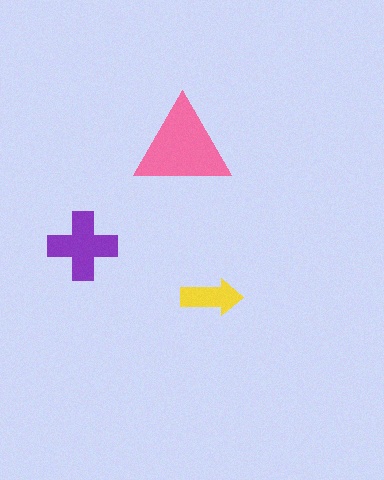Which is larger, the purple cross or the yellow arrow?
The purple cross.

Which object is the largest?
The pink triangle.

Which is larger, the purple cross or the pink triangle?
The pink triangle.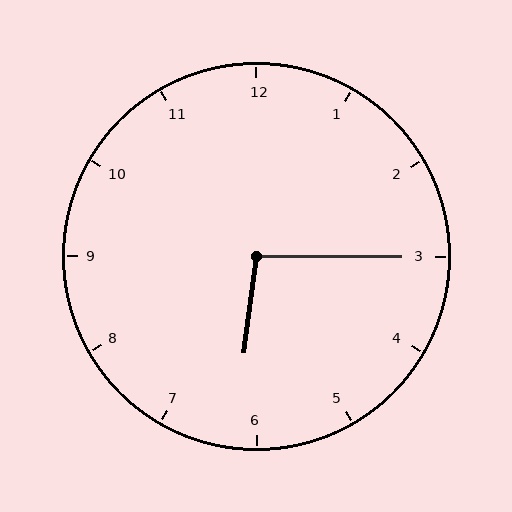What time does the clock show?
6:15.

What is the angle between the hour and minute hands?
Approximately 98 degrees.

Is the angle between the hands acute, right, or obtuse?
It is obtuse.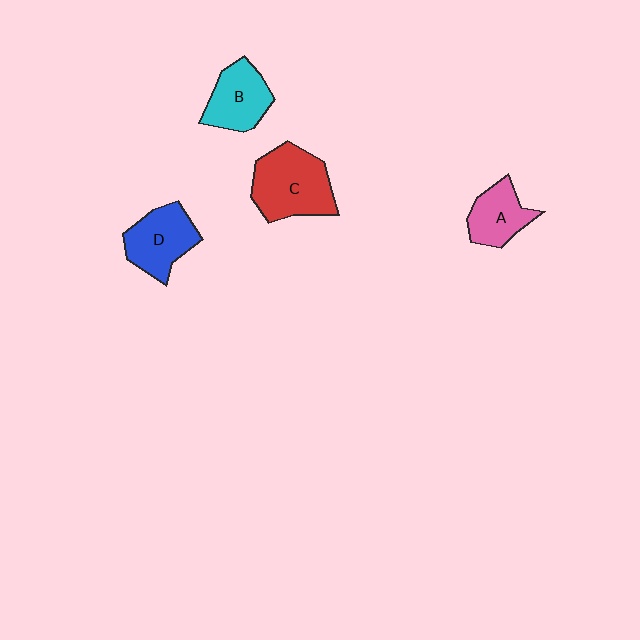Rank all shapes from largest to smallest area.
From largest to smallest: C (red), D (blue), B (cyan), A (pink).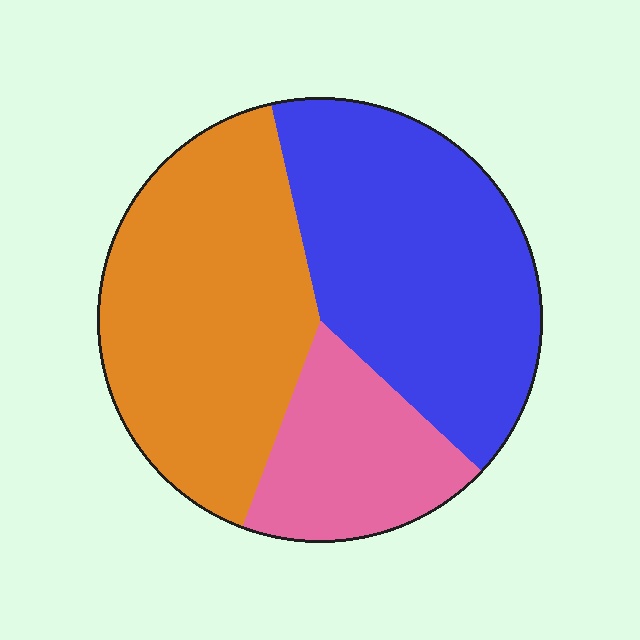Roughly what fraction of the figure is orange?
Orange covers 41% of the figure.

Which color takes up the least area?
Pink, at roughly 20%.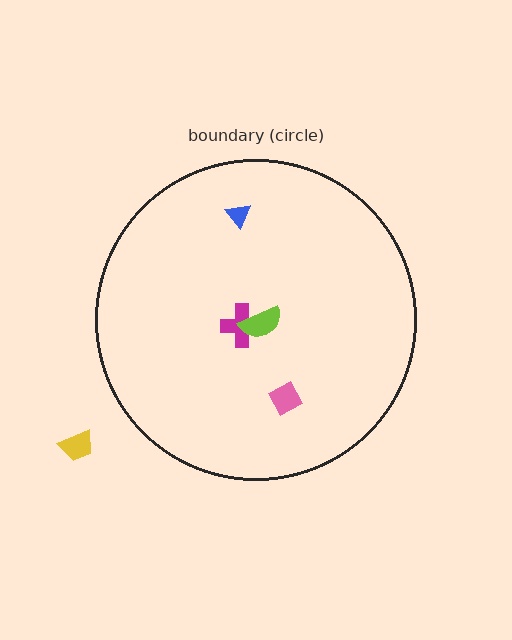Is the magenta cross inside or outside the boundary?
Inside.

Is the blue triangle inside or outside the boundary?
Inside.